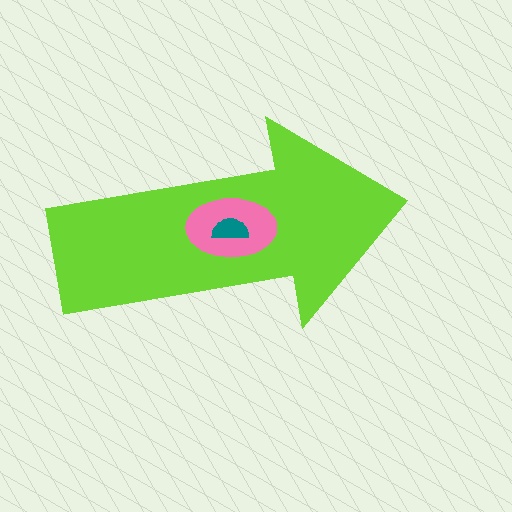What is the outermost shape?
The lime arrow.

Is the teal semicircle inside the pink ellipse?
Yes.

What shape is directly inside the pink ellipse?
The teal semicircle.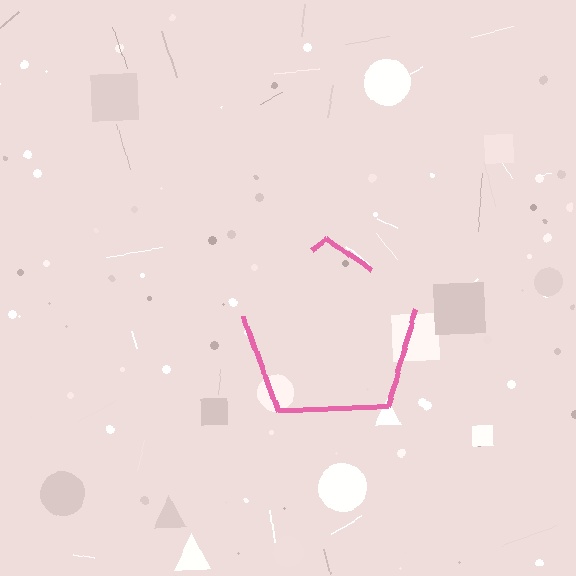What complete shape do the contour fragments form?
The contour fragments form a pentagon.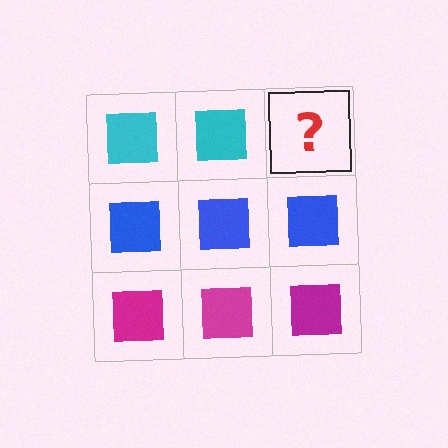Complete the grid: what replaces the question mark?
The question mark should be replaced with a cyan square.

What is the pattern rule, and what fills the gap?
The rule is that each row has a consistent color. The gap should be filled with a cyan square.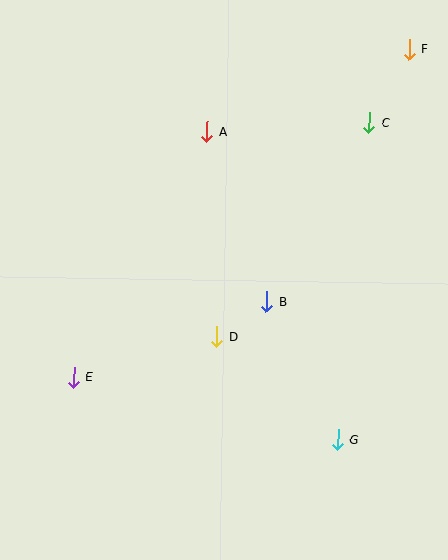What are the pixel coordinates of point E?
Point E is at (74, 377).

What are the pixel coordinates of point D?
Point D is at (217, 337).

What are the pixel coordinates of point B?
Point B is at (266, 301).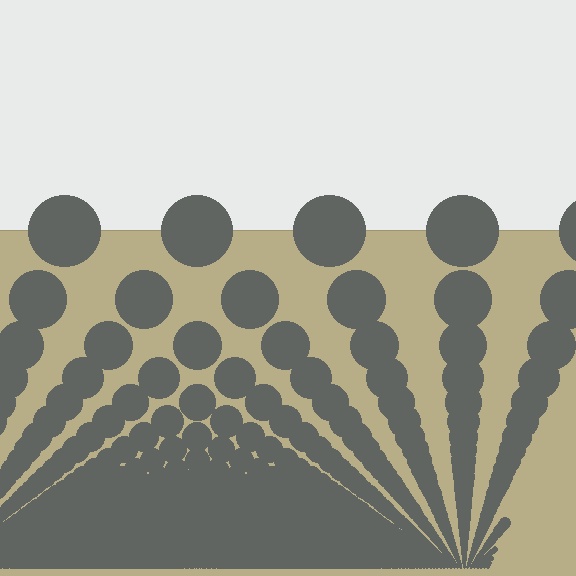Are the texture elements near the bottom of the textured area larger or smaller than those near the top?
Smaller. The gradient is inverted — elements near the bottom are smaller and denser.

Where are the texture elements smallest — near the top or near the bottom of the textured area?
Near the bottom.